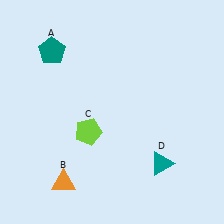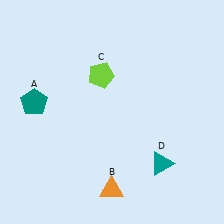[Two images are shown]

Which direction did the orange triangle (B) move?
The orange triangle (B) moved right.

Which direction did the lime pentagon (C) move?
The lime pentagon (C) moved up.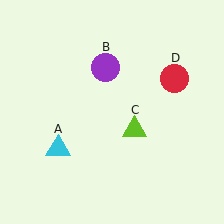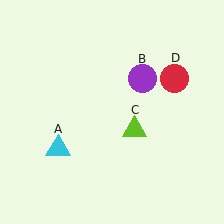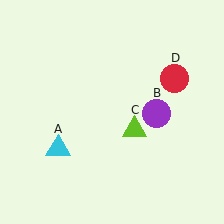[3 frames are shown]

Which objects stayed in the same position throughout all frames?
Cyan triangle (object A) and lime triangle (object C) and red circle (object D) remained stationary.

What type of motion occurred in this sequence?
The purple circle (object B) rotated clockwise around the center of the scene.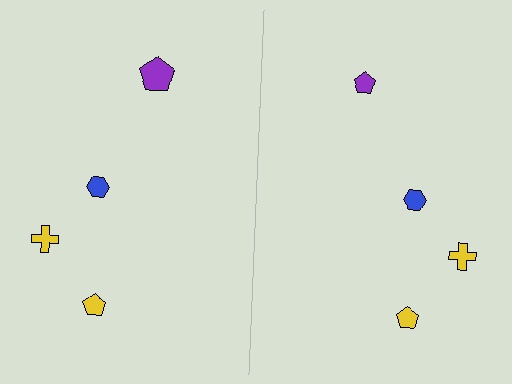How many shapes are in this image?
There are 8 shapes in this image.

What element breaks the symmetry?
The purple pentagon on the right side has a different size than its mirror counterpart.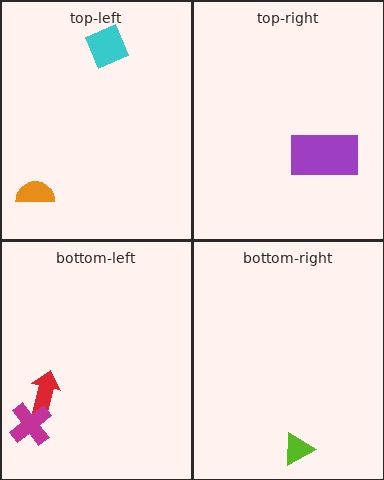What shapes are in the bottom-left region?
The red arrow, the magenta cross.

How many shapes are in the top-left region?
2.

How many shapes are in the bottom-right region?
1.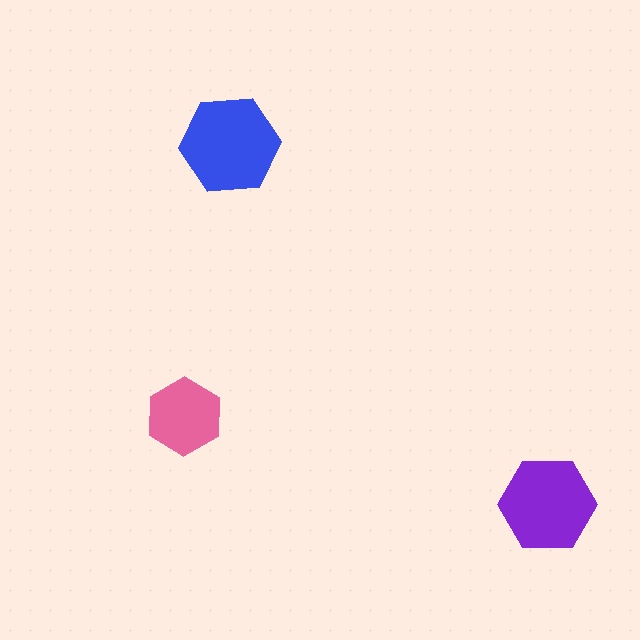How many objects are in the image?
There are 3 objects in the image.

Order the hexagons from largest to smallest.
the blue one, the purple one, the pink one.